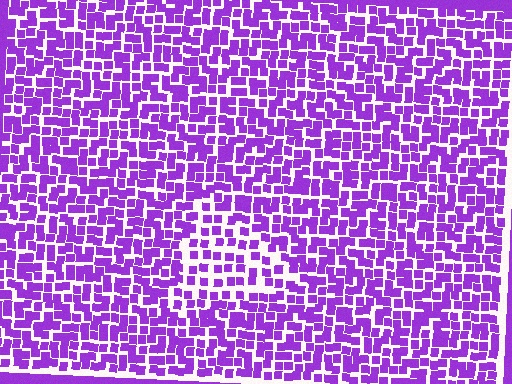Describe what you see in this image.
The image contains small purple elements arranged at two different densities. A triangle-shaped region is visible where the elements are less densely packed than the surrounding area.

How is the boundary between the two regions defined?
The boundary is defined by a change in element density (approximately 1.7x ratio). All elements are the same color, size, and shape.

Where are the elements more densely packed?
The elements are more densely packed outside the triangle boundary.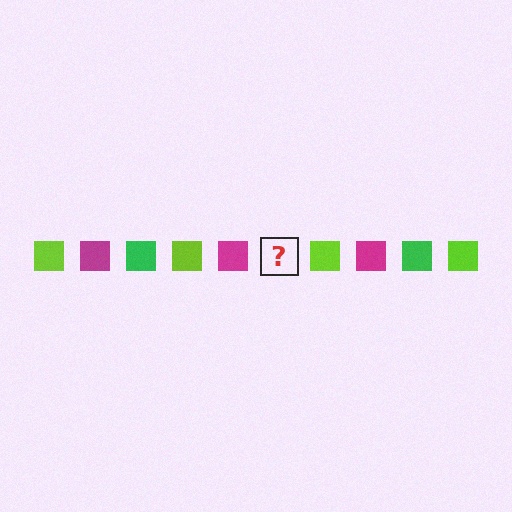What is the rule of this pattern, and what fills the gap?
The rule is that the pattern cycles through lime, magenta, green squares. The gap should be filled with a green square.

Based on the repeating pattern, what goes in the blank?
The blank should be a green square.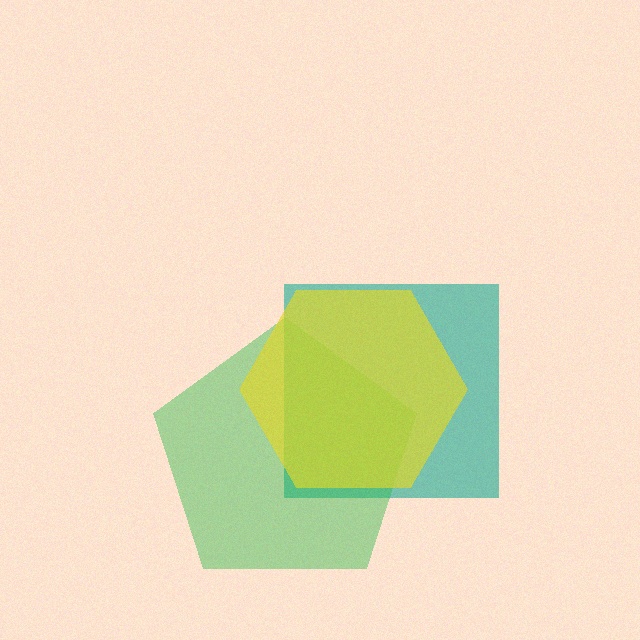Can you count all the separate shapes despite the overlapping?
Yes, there are 3 separate shapes.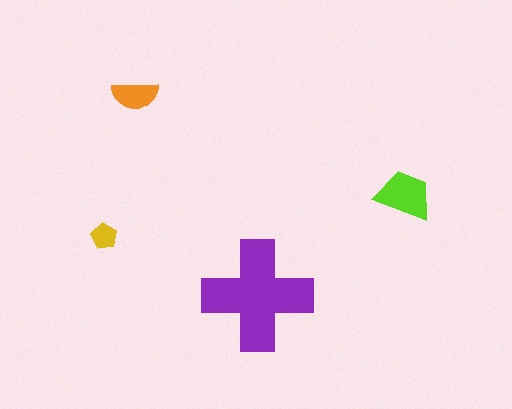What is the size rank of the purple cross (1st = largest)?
1st.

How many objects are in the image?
There are 4 objects in the image.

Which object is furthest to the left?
The yellow pentagon is leftmost.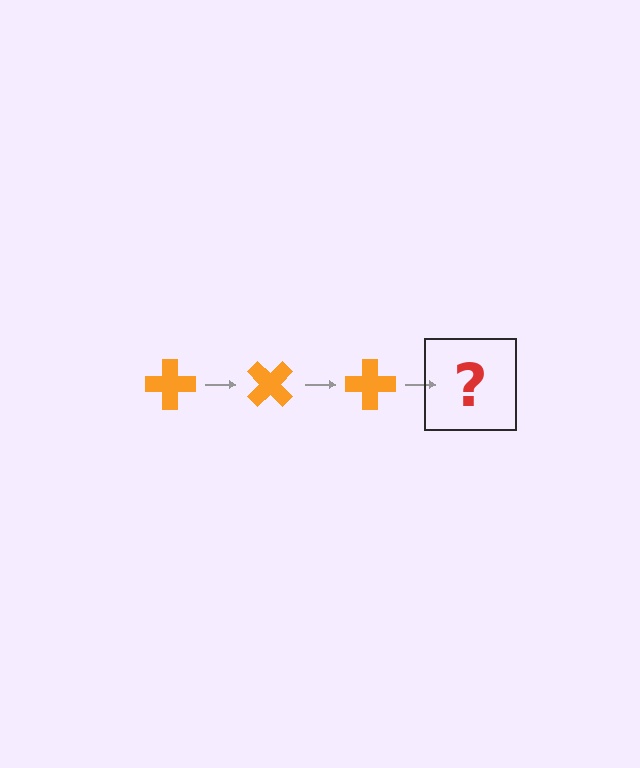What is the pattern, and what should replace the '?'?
The pattern is that the cross rotates 45 degrees each step. The '?' should be an orange cross rotated 135 degrees.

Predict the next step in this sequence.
The next step is an orange cross rotated 135 degrees.